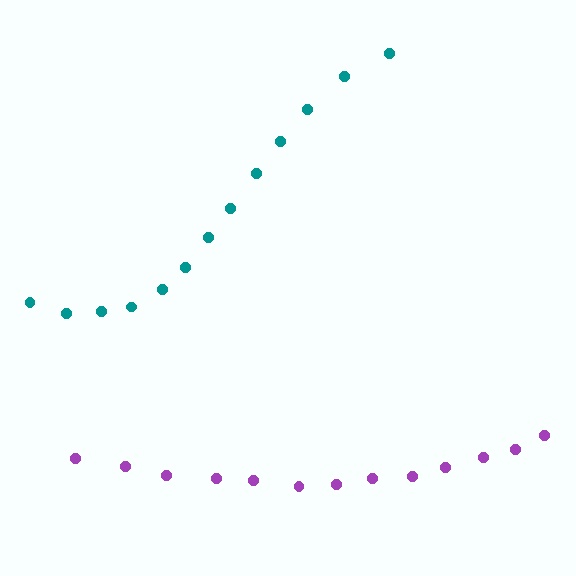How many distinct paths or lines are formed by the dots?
There are 2 distinct paths.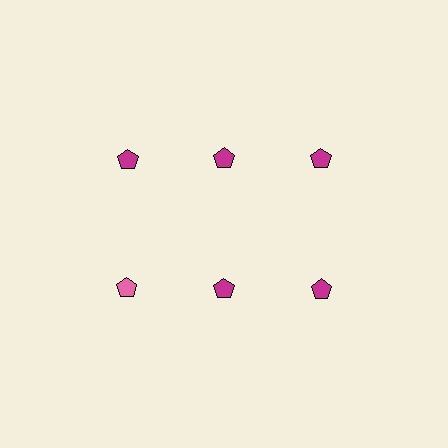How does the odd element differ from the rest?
It has a different color: pink instead of magenta.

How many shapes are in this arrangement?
There are 6 shapes arranged in a grid pattern.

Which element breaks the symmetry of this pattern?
The pink pentagon in the second row, leftmost column breaks the symmetry. All other shapes are magenta pentagons.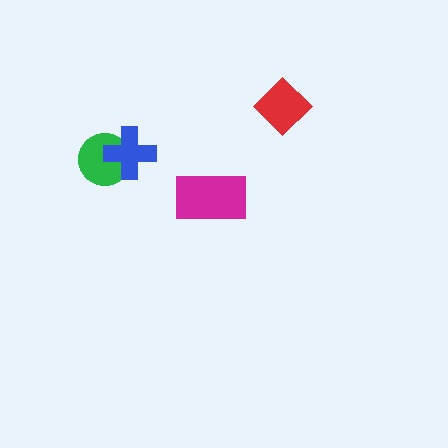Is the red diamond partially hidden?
No, no other shape covers it.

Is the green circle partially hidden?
Yes, it is partially covered by another shape.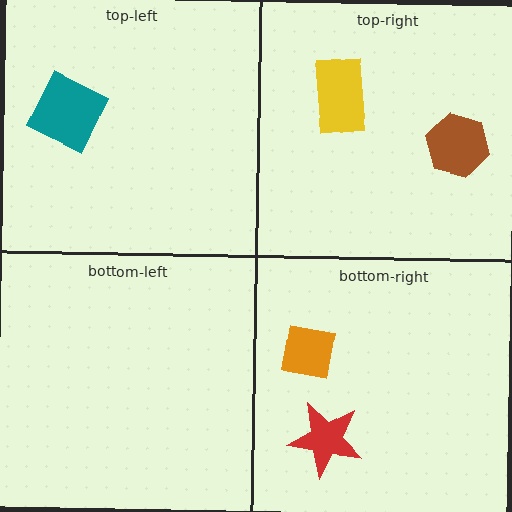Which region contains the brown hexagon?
The top-right region.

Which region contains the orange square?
The bottom-right region.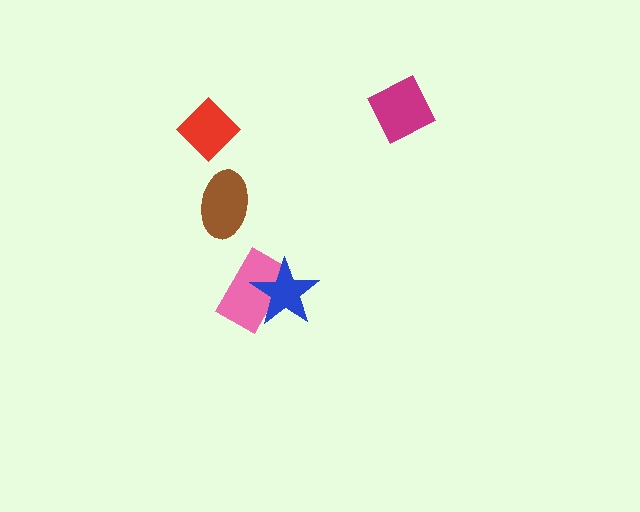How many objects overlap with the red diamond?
0 objects overlap with the red diamond.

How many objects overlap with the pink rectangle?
1 object overlaps with the pink rectangle.